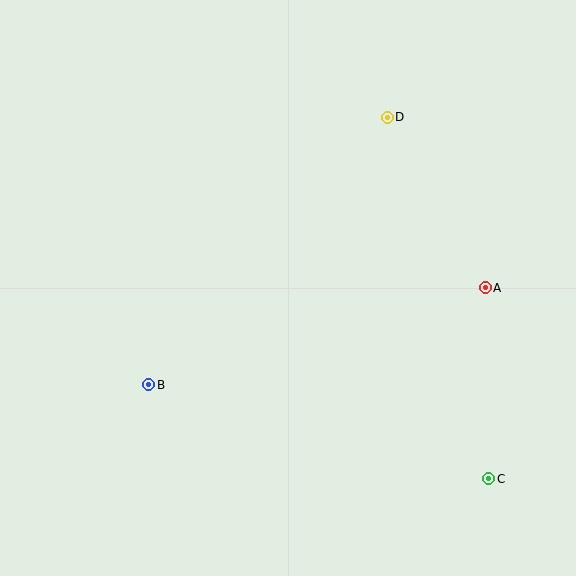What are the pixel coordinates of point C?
Point C is at (489, 479).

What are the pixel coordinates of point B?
Point B is at (149, 385).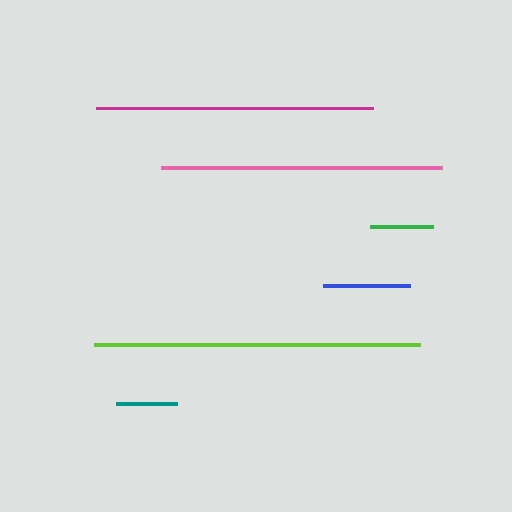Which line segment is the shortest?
The teal line is the shortest at approximately 61 pixels.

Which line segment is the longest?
The lime line is the longest at approximately 326 pixels.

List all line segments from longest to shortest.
From longest to shortest: lime, pink, magenta, blue, green, teal.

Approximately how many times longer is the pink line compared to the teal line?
The pink line is approximately 4.6 times the length of the teal line.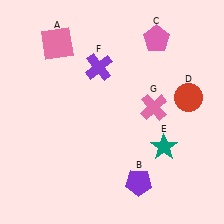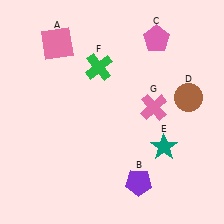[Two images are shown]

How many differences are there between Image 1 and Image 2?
There are 2 differences between the two images.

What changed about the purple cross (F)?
In Image 1, F is purple. In Image 2, it changed to green.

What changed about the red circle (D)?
In Image 1, D is red. In Image 2, it changed to brown.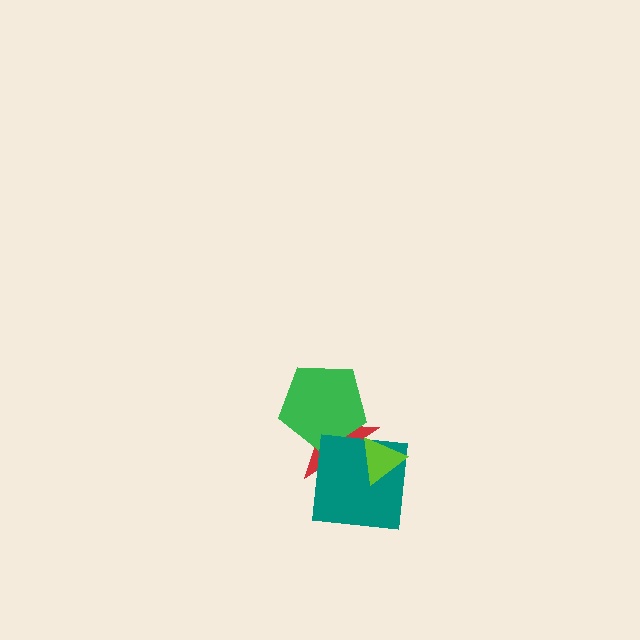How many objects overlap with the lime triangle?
2 objects overlap with the lime triangle.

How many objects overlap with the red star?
3 objects overlap with the red star.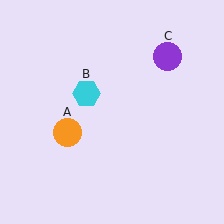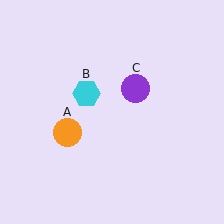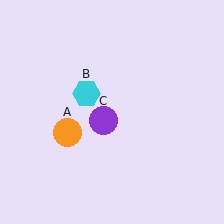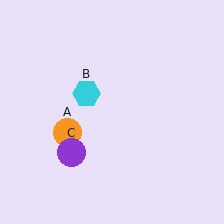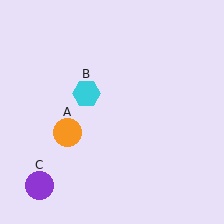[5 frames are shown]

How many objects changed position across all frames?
1 object changed position: purple circle (object C).